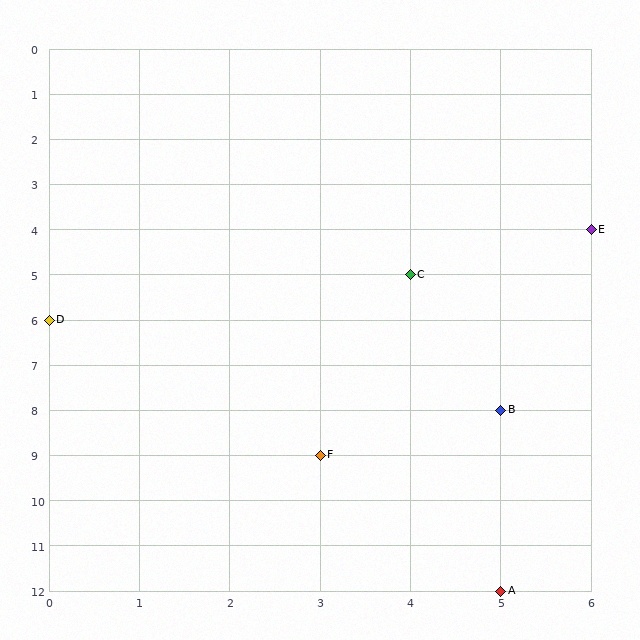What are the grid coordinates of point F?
Point F is at grid coordinates (3, 9).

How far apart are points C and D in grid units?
Points C and D are 4 columns and 1 row apart (about 4.1 grid units diagonally).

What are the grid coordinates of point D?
Point D is at grid coordinates (0, 6).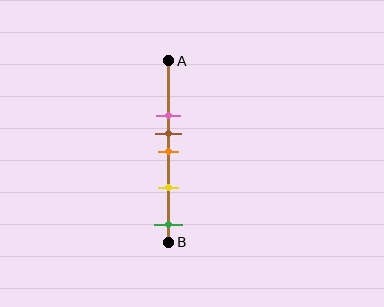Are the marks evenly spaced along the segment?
No, the marks are not evenly spaced.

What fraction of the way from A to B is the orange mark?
The orange mark is approximately 50% (0.5) of the way from A to B.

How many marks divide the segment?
There are 5 marks dividing the segment.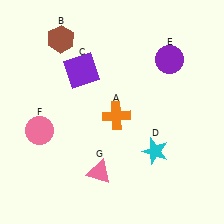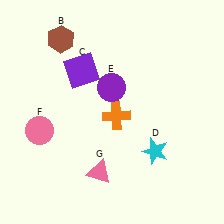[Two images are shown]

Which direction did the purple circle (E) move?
The purple circle (E) moved left.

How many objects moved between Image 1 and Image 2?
1 object moved between the two images.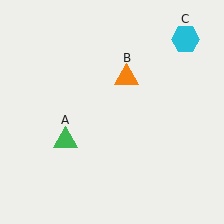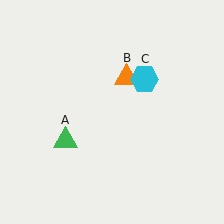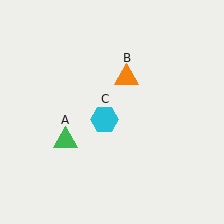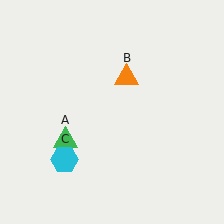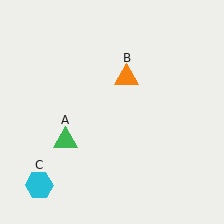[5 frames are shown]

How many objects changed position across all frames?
1 object changed position: cyan hexagon (object C).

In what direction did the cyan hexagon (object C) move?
The cyan hexagon (object C) moved down and to the left.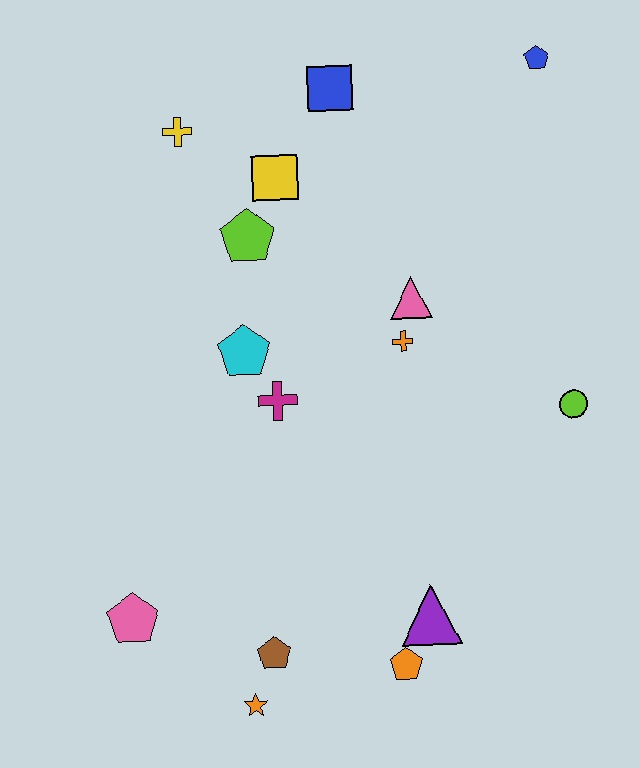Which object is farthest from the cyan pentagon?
The blue pentagon is farthest from the cyan pentagon.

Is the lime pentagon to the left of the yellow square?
Yes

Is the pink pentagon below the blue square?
Yes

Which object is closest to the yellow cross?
The yellow square is closest to the yellow cross.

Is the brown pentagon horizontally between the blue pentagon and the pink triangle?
No